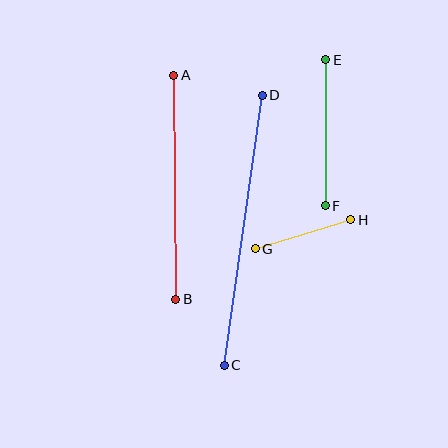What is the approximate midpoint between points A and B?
The midpoint is at approximately (175, 187) pixels.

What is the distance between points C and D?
The distance is approximately 273 pixels.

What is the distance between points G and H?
The distance is approximately 100 pixels.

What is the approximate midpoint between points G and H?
The midpoint is at approximately (303, 234) pixels.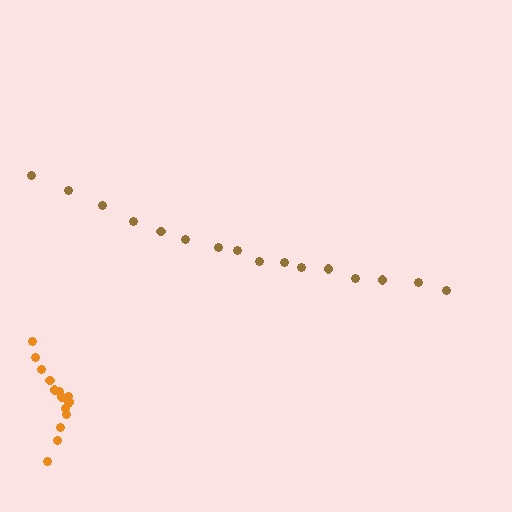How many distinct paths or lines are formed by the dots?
There are 2 distinct paths.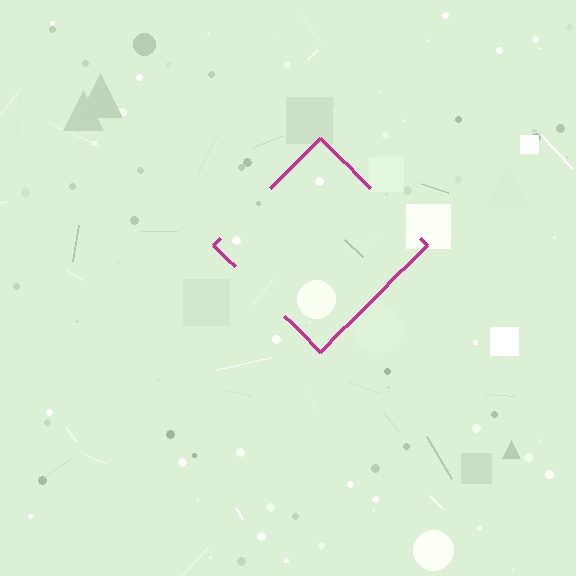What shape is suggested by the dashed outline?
The dashed outline suggests a diamond.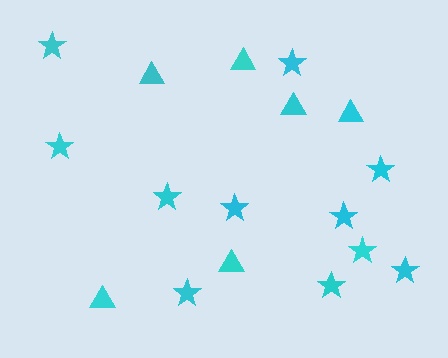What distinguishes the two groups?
There are 2 groups: one group of stars (11) and one group of triangles (6).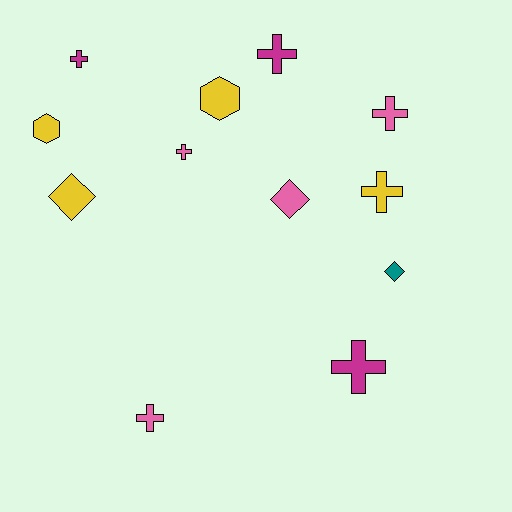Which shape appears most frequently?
Cross, with 7 objects.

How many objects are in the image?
There are 12 objects.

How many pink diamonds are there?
There is 1 pink diamond.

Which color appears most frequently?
Pink, with 4 objects.